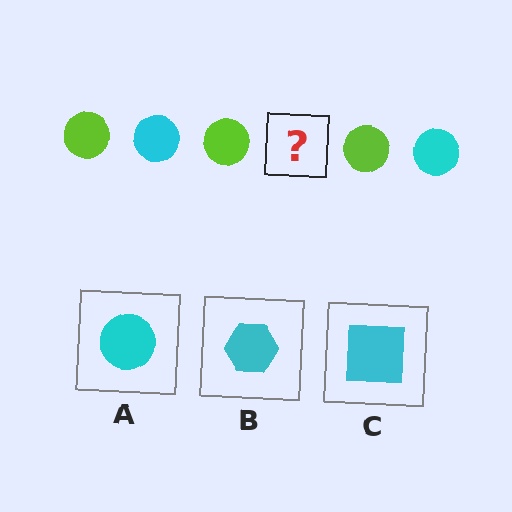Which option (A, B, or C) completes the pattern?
A.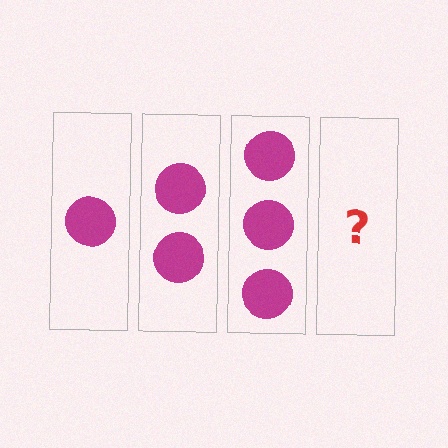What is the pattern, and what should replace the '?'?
The pattern is that each step adds one more circle. The '?' should be 4 circles.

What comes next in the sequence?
The next element should be 4 circles.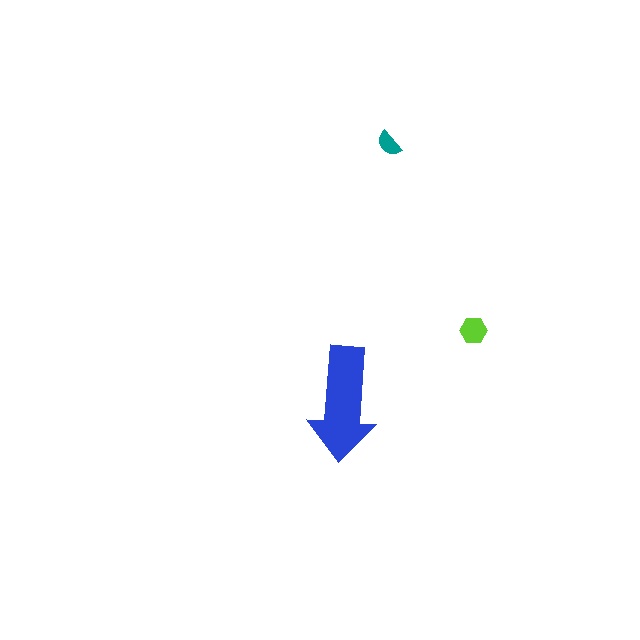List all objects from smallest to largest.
The teal semicircle, the lime hexagon, the blue arrow.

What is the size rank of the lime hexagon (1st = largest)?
2nd.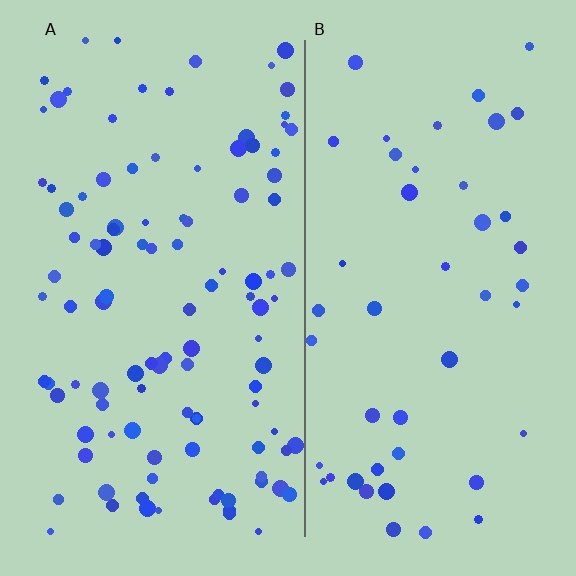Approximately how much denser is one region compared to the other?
Approximately 2.4× — region A over region B.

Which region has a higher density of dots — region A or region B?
A (the left).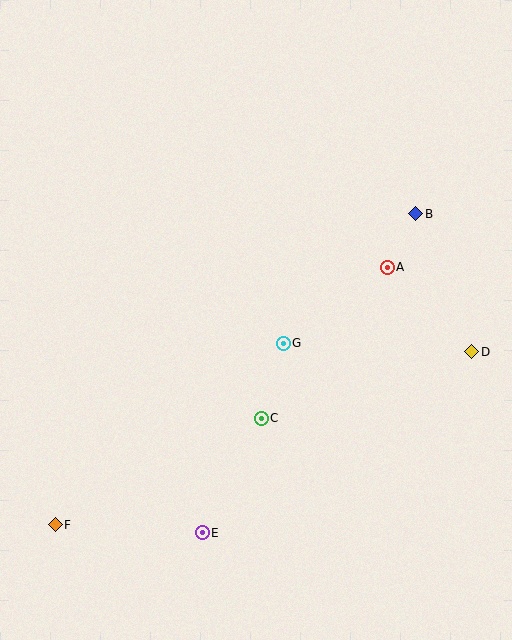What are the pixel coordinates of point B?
Point B is at (416, 214).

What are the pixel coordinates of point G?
Point G is at (283, 343).